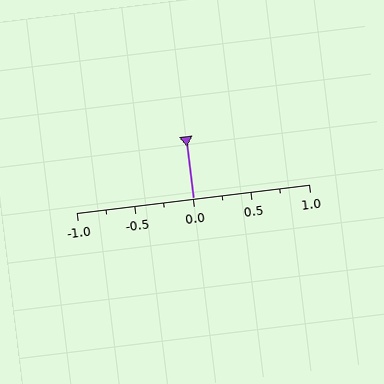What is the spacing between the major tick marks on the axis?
The major ticks are spaced 0.5 apart.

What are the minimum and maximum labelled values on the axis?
The axis runs from -1.0 to 1.0.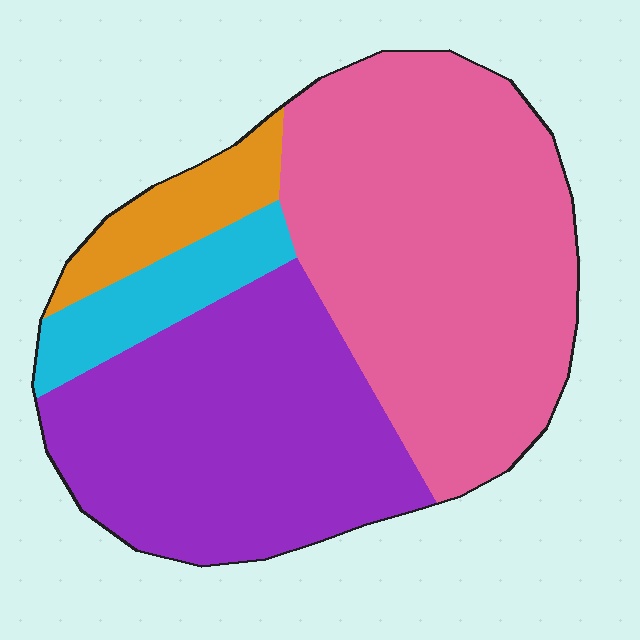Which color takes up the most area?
Pink, at roughly 45%.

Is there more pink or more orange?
Pink.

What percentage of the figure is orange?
Orange covers around 10% of the figure.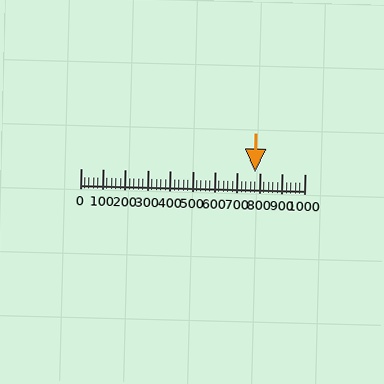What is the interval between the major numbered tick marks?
The major tick marks are spaced 100 units apart.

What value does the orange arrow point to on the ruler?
The orange arrow points to approximately 779.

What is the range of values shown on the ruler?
The ruler shows values from 0 to 1000.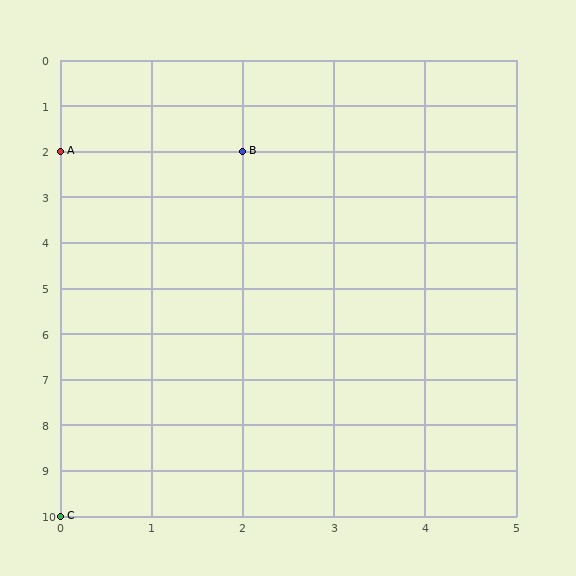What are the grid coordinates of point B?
Point B is at grid coordinates (2, 2).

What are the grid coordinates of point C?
Point C is at grid coordinates (0, 10).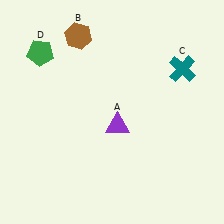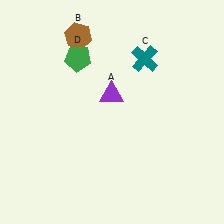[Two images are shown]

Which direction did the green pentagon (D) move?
The green pentagon (D) moved right.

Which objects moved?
The objects that moved are: the purple triangle (A), the teal cross (C), the green pentagon (D).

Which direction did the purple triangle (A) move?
The purple triangle (A) moved up.